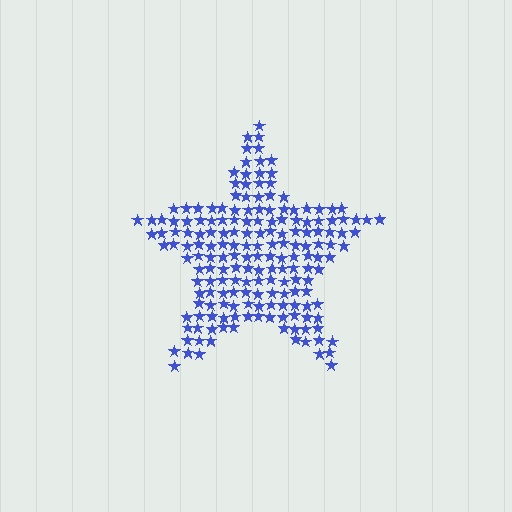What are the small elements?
The small elements are stars.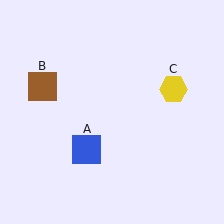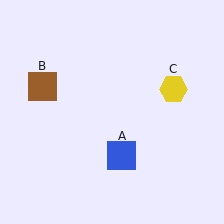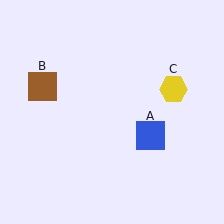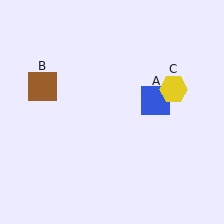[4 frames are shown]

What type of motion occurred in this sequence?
The blue square (object A) rotated counterclockwise around the center of the scene.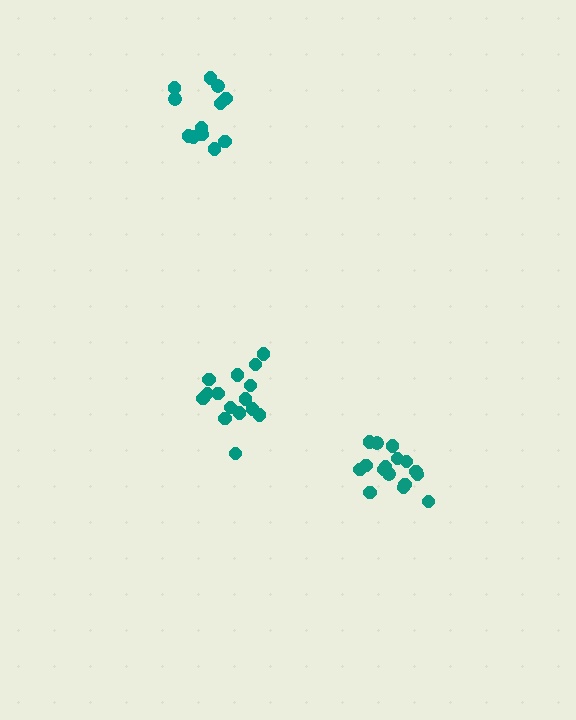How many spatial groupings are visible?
There are 3 spatial groupings.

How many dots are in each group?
Group 1: 16 dots, Group 2: 12 dots, Group 3: 15 dots (43 total).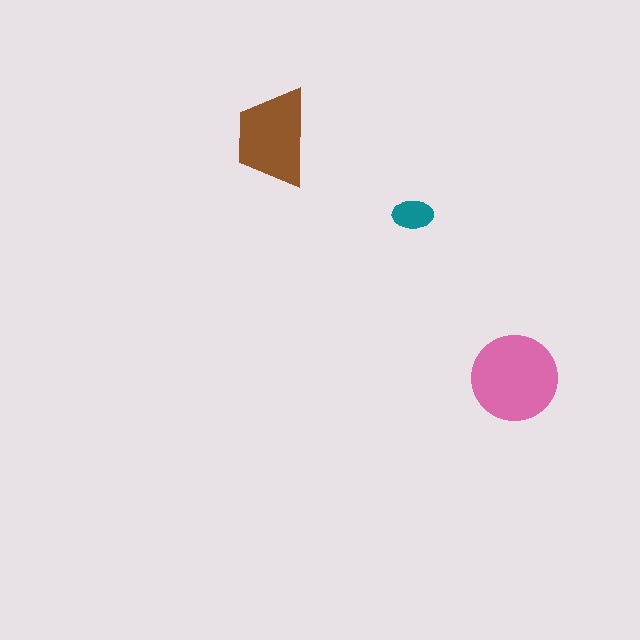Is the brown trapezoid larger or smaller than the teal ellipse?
Larger.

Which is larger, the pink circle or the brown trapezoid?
The pink circle.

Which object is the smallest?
The teal ellipse.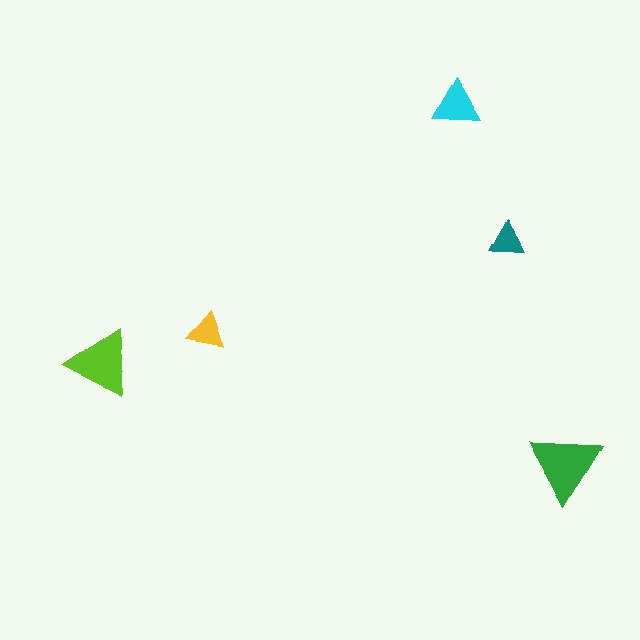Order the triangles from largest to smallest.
the green one, the lime one, the cyan one, the yellow one, the teal one.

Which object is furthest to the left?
The lime triangle is leftmost.